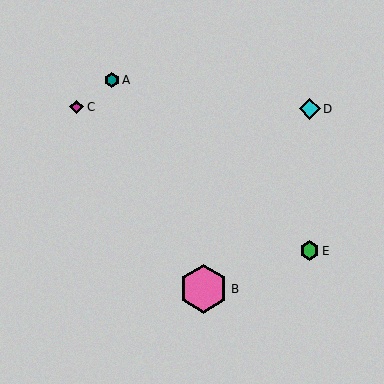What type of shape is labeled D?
Shape D is a cyan diamond.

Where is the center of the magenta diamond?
The center of the magenta diamond is at (77, 107).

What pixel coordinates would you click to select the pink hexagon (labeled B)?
Click at (203, 289) to select the pink hexagon B.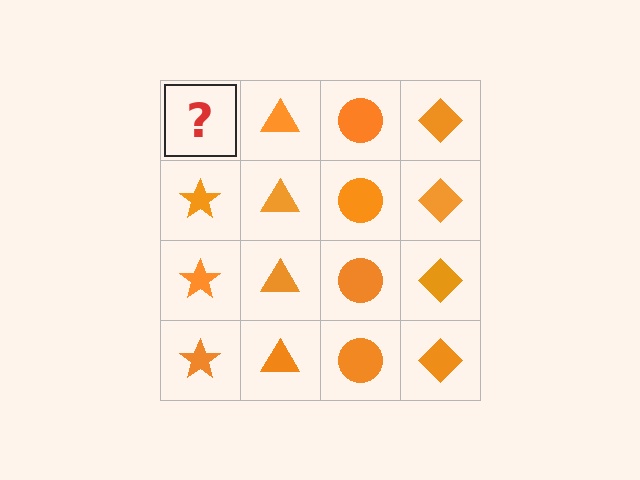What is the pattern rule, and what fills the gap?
The rule is that each column has a consistent shape. The gap should be filled with an orange star.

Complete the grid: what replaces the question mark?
The question mark should be replaced with an orange star.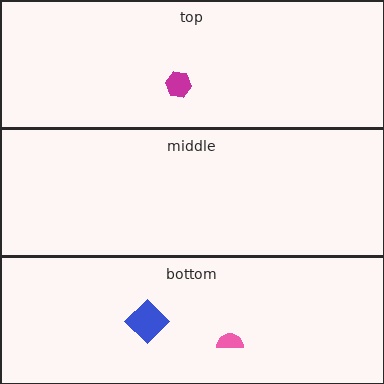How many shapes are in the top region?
1.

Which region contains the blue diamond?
The bottom region.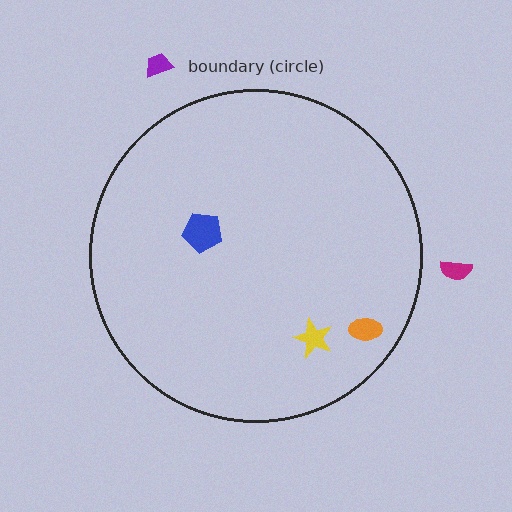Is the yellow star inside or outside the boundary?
Inside.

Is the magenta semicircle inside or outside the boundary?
Outside.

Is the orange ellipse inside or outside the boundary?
Inside.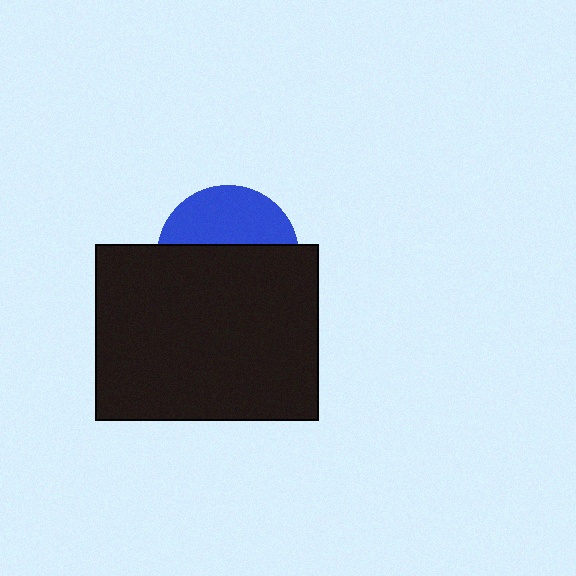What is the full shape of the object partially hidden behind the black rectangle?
The partially hidden object is a blue circle.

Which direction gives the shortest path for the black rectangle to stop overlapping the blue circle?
Moving down gives the shortest separation.